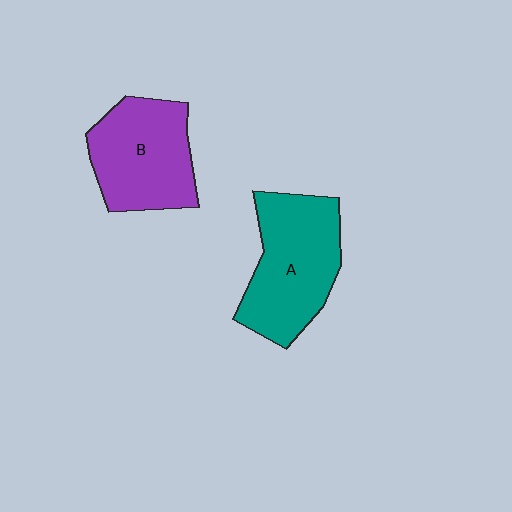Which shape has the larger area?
Shape A (teal).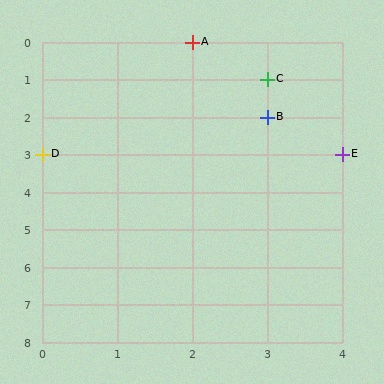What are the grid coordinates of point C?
Point C is at grid coordinates (3, 1).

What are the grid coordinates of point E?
Point E is at grid coordinates (4, 3).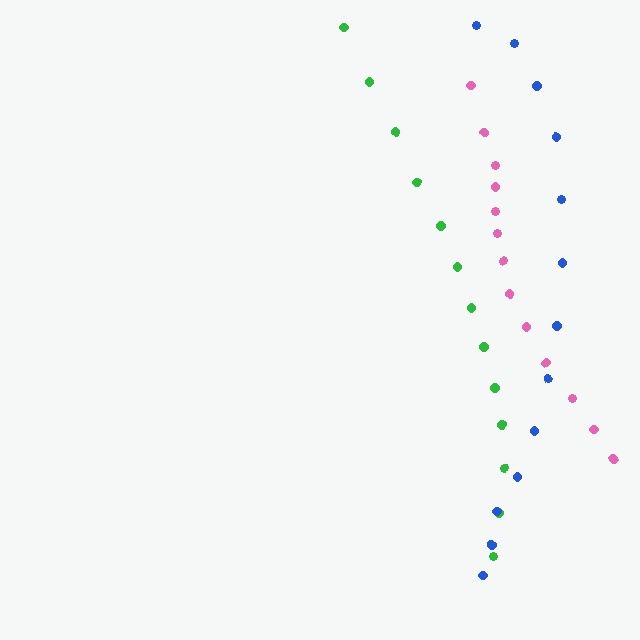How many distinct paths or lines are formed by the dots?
There are 3 distinct paths.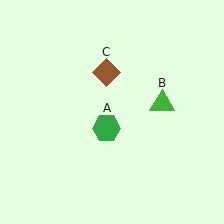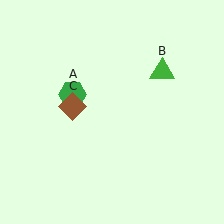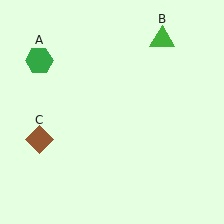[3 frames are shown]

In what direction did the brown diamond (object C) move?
The brown diamond (object C) moved down and to the left.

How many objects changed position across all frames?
3 objects changed position: green hexagon (object A), green triangle (object B), brown diamond (object C).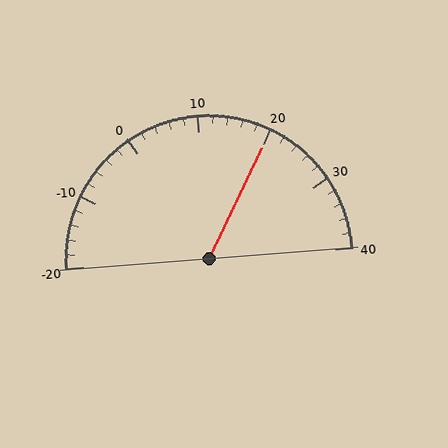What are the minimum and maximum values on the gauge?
The gauge ranges from -20 to 40.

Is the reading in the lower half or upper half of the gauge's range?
The reading is in the upper half of the range (-20 to 40).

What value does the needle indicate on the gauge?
The needle indicates approximately 20.